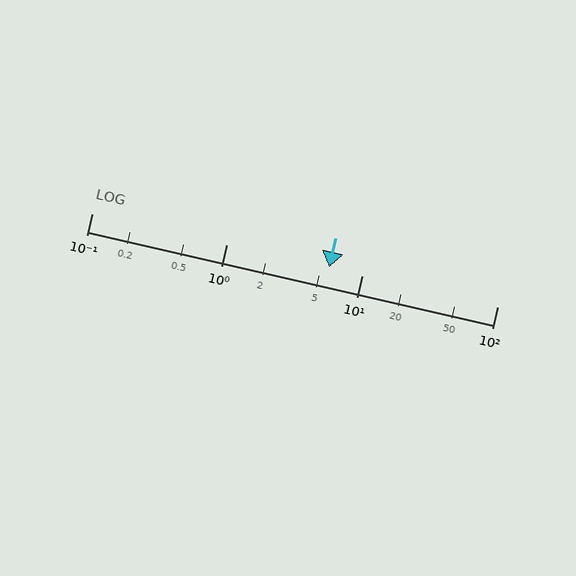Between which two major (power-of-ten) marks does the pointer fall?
The pointer is between 1 and 10.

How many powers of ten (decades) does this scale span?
The scale spans 3 decades, from 0.1 to 100.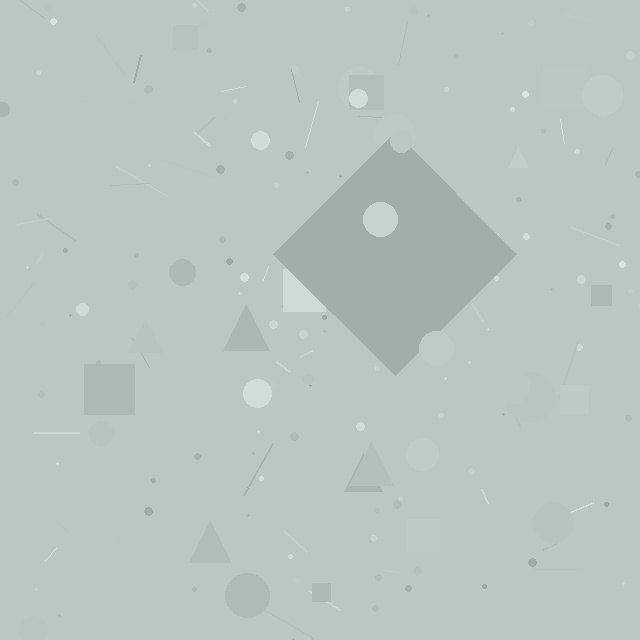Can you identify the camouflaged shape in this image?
The camouflaged shape is a diamond.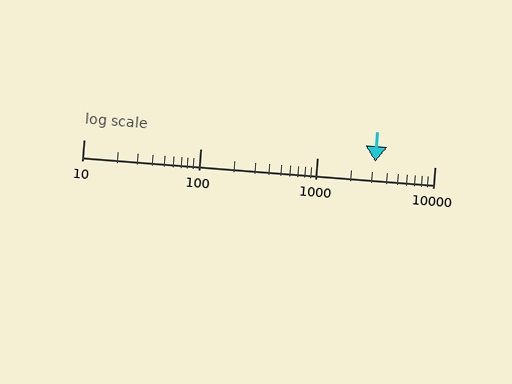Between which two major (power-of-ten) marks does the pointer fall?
The pointer is between 1000 and 10000.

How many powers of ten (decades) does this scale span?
The scale spans 3 decades, from 10 to 10000.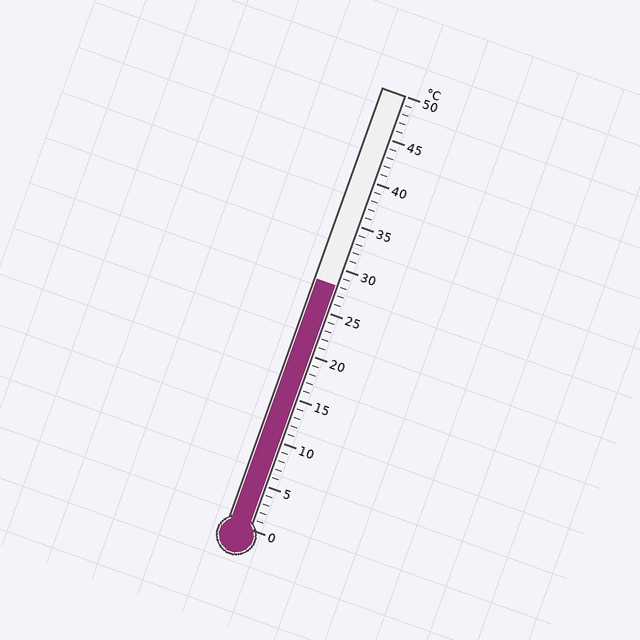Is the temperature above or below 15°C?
The temperature is above 15°C.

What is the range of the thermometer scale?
The thermometer scale ranges from 0°C to 50°C.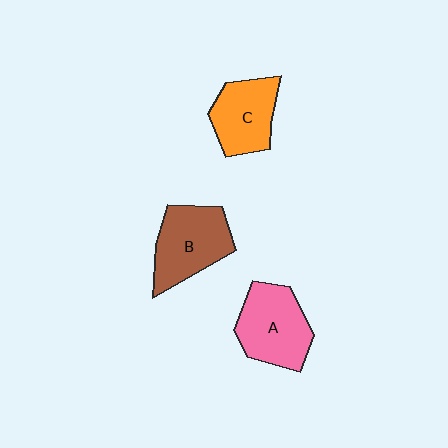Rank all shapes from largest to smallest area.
From largest to smallest: A (pink), B (brown), C (orange).